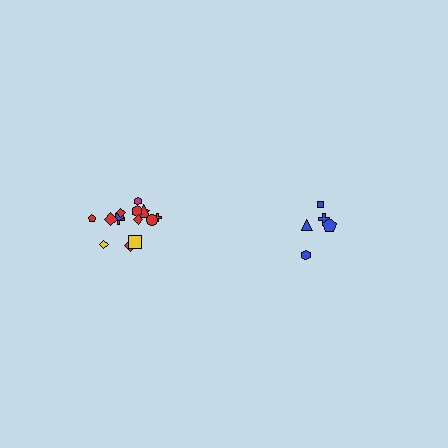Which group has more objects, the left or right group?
The left group.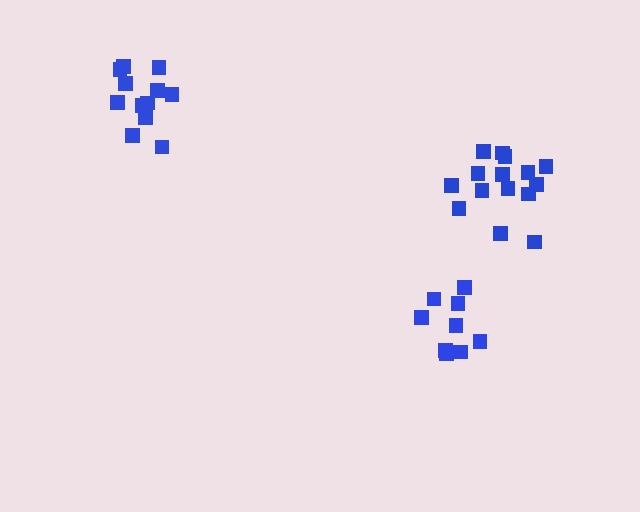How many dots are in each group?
Group 1: 9 dots, Group 2: 12 dots, Group 3: 15 dots (36 total).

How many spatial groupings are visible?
There are 3 spatial groupings.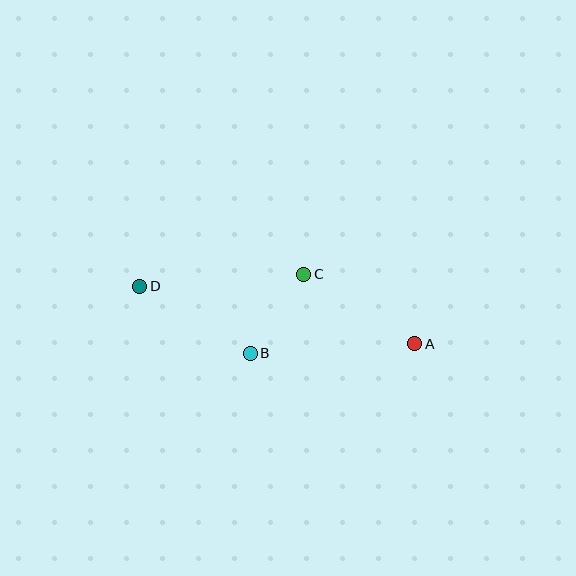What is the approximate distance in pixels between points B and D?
The distance between B and D is approximately 129 pixels.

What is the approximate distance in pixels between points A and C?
The distance between A and C is approximately 131 pixels.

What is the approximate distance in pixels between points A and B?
The distance between A and B is approximately 165 pixels.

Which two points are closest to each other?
Points B and C are closest to each other.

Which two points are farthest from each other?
Points A and D are farthest from each other.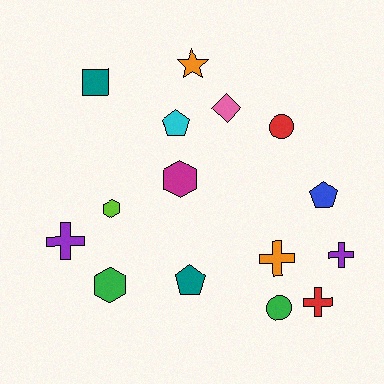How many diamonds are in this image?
There is 1 diamond.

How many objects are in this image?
There are 15 objects.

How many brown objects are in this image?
There are no brown objects.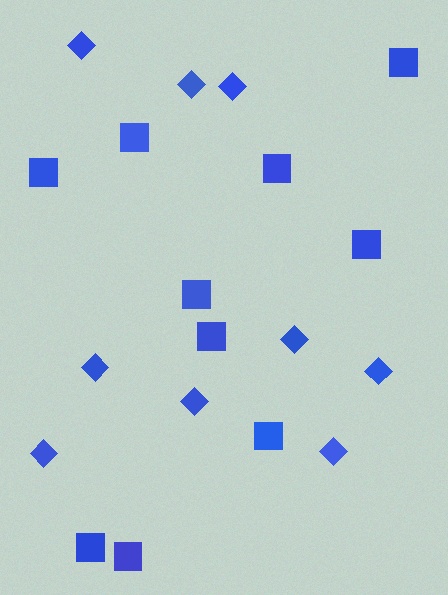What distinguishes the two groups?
There are 2 groups: one group of diamonds (9) and one group of squares (10).